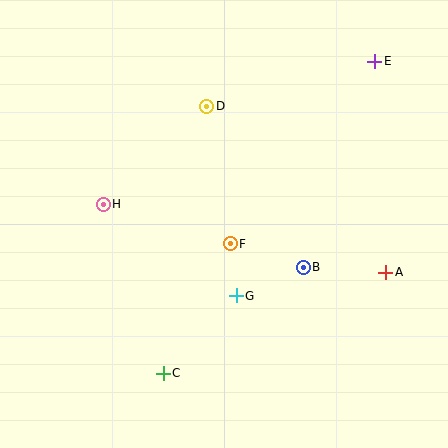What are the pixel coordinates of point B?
Point B is at (303, 267).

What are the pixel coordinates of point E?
Point E is at (375, 61).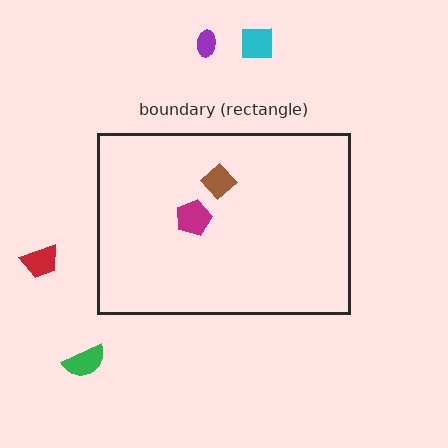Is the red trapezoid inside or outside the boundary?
Outside.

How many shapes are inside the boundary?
2 inside, 4 outside.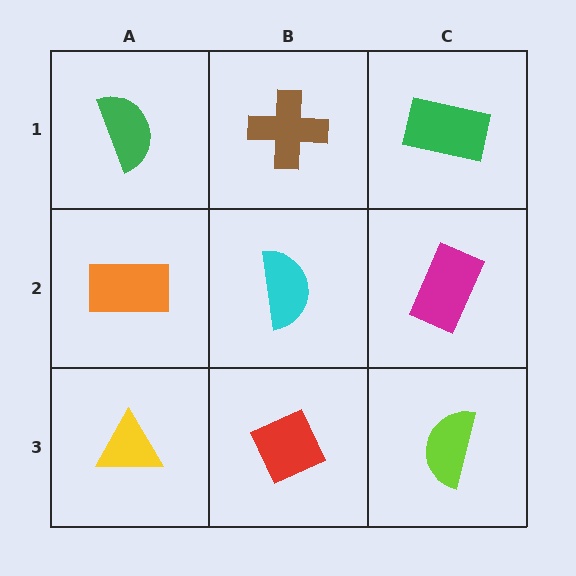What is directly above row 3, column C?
A magenta rectangle.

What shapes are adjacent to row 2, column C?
A green rectangle (row 1, column C), a lime semicircle (row 3, column C), a cyan semicircle (row 2, column B).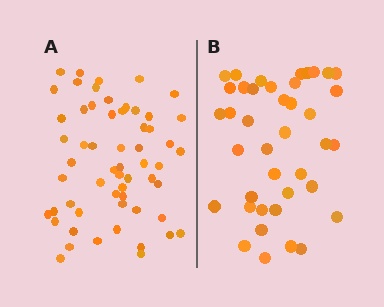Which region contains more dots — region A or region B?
Region A (the left region) has more dots.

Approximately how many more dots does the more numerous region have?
Region A has approximately 20 more dots than region B.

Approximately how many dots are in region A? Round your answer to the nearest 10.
About 60 dots. (The exact count is 58, which rounds to 60.)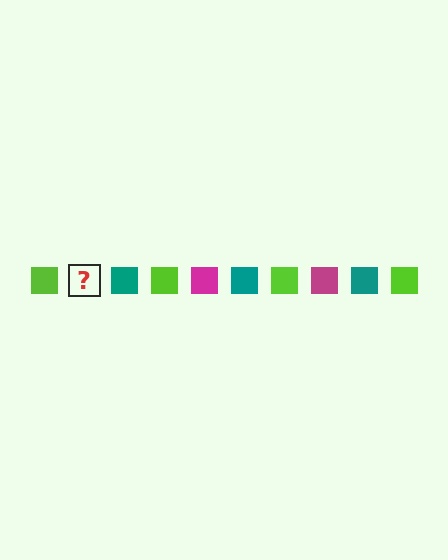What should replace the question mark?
The question mark should be replaced with a magenta square.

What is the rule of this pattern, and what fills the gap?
The rule is that the pattern cycles through lime, magenta, teal squares. The gap should be filled with a magenta square.